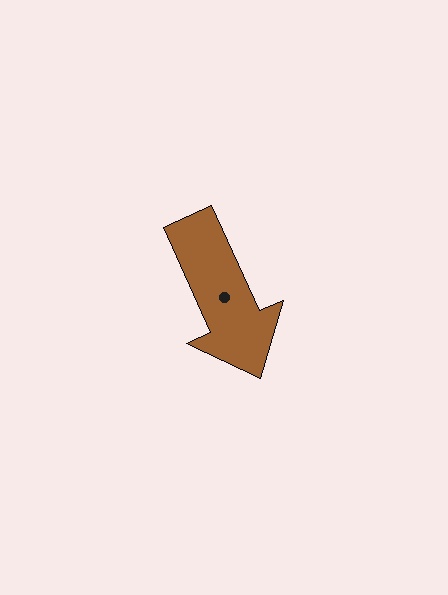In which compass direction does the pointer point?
Southeast.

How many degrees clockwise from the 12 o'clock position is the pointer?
Approximately 156 degrees.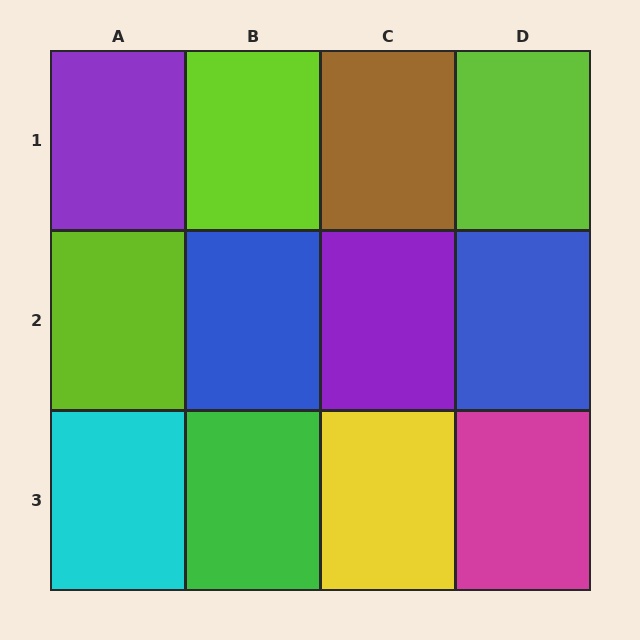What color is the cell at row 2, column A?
Lime.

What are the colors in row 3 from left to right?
Cyan, green, yellow, magenta.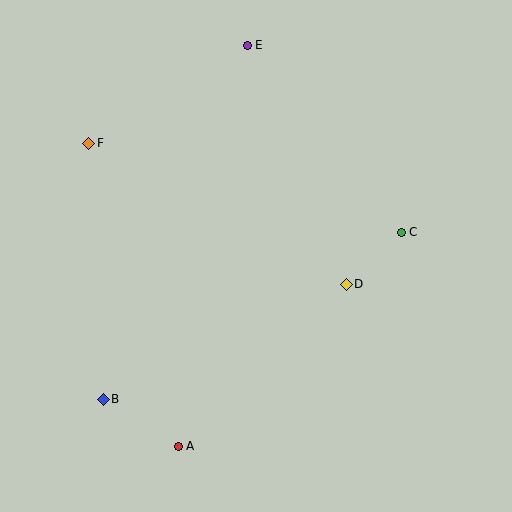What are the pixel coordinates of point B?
Point B is at (103, 399).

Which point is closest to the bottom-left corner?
Point B is closest to the bottom-left corner.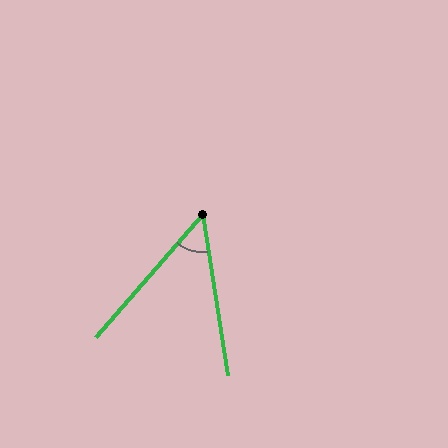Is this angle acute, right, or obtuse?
It is acute.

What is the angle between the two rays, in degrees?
Approximately 50 degrees.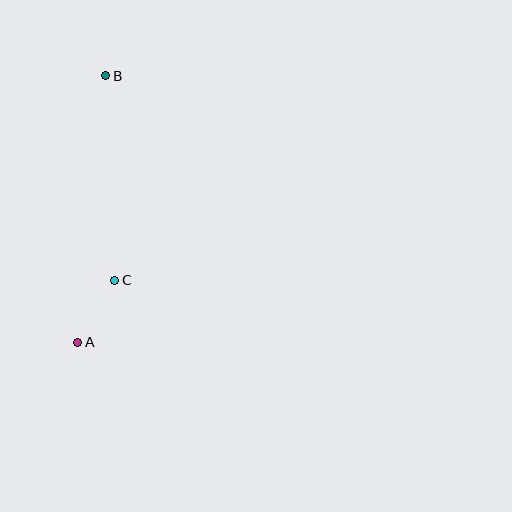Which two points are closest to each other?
Points A and C are closest to each other.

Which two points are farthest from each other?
Points A and B are farthest from each other.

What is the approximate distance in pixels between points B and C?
The distance between B and C is approximately 205 pixels.